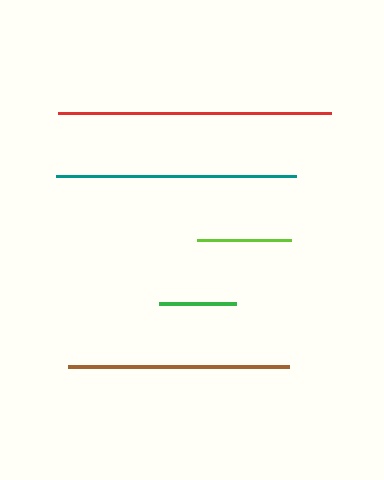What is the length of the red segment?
The red segment is approximately 273 pixels long.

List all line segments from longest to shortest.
From longest to shortest: red, teal, brown, lime, green.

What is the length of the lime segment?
The lime segment is approximately 94 pixels long.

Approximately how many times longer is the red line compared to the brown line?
The red line is approximately 1.2 times the length of the brown line.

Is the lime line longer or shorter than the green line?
The lime line is longer than the green line.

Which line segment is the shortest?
The green line is the shortest at approximately 78 pixels.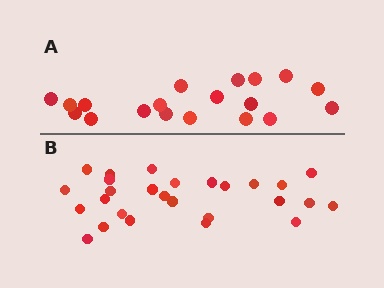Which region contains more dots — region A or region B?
Region B (the bottom region) has more dots.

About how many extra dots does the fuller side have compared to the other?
Region B has roughly 8 or so more dots than region A.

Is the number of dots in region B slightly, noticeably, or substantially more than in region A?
Region B has noticeably more, but not dramatically so. The ratio is roughly 1.4 to 1.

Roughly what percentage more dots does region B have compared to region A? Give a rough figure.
About 40% more.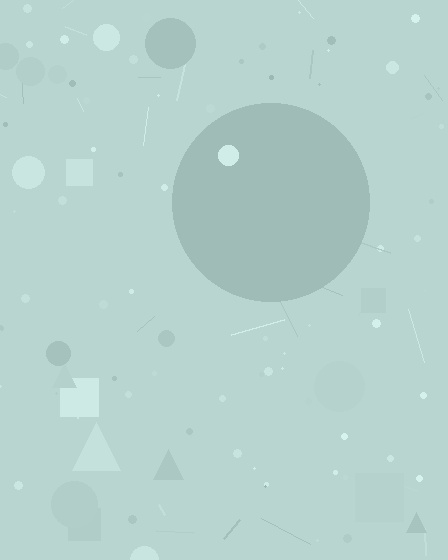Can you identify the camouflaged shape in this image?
The camouflaged shape is a circle.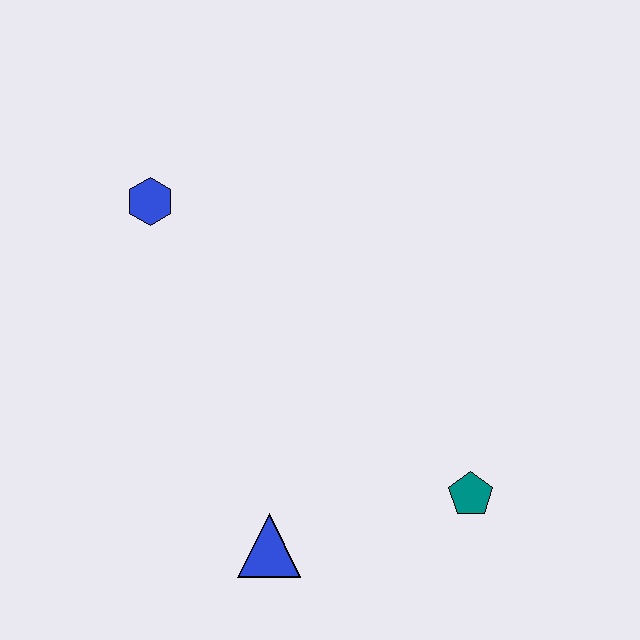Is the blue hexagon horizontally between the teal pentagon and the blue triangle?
No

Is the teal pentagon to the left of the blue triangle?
No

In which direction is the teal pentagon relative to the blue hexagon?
The teal pentagon is to the right of the blue hexagon.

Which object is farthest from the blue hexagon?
The teal pentagon is farthest from the blue hexagon.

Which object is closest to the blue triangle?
The teal pentagon is closest to the blue triangle.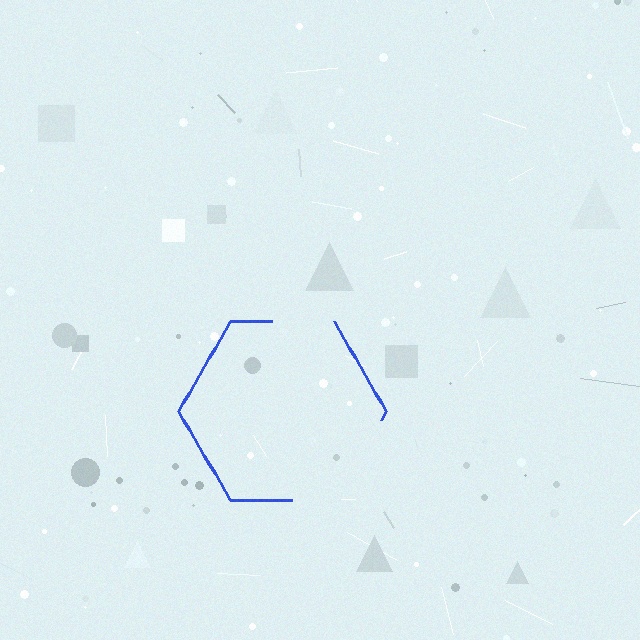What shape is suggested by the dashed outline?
The dashed outline suggests a hexagon.